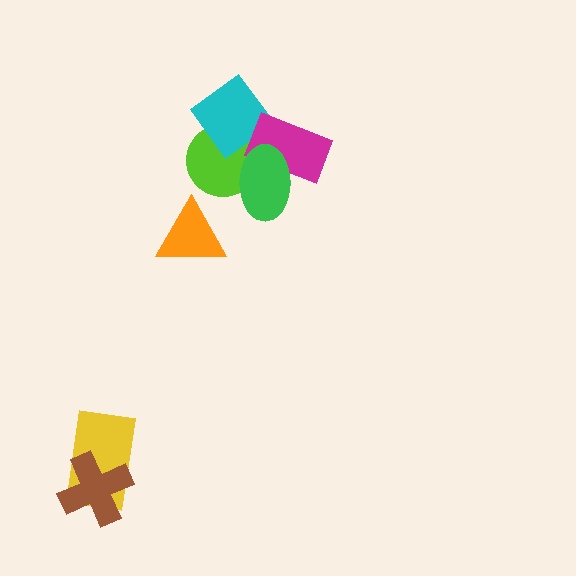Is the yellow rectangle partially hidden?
Yes, it is partially covered by another shape.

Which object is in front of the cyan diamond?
The magenta rectangle is in front of the cyan diamond.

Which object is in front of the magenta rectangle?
The green ellipse is in front of the magenta rectangle.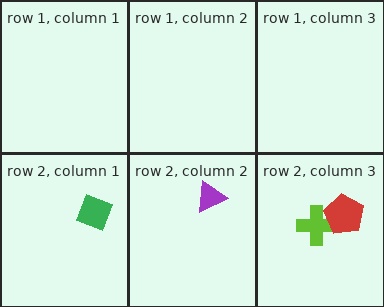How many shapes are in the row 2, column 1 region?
1.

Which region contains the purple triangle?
The row 2, column 2 region.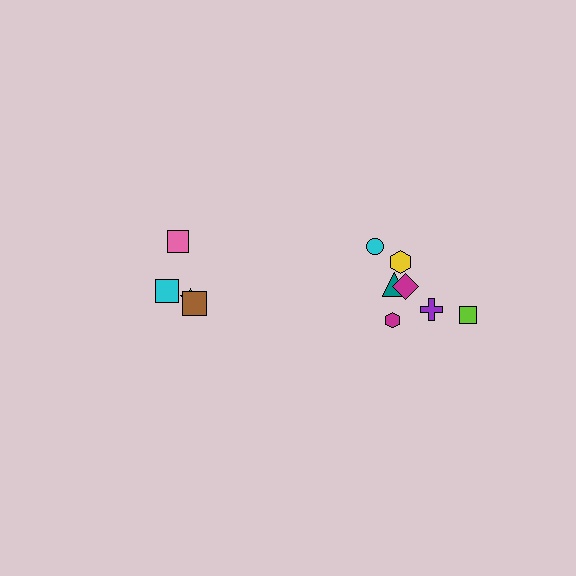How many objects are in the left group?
There are 4 objects.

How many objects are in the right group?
There are 7 objects.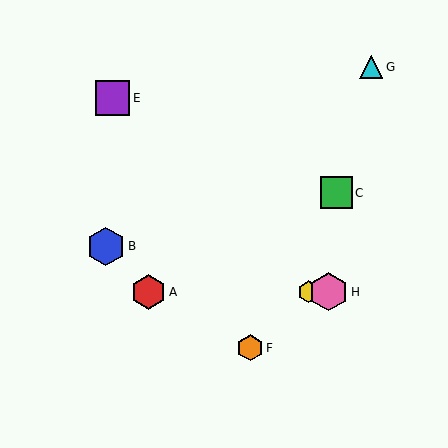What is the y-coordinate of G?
Object G is at y≈67.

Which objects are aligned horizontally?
Objects A, D, H are aligned horizontally.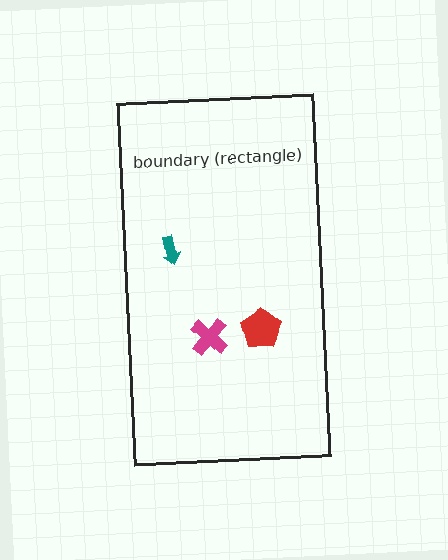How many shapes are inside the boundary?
3 inside, 0 outside.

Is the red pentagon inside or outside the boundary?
Inside.